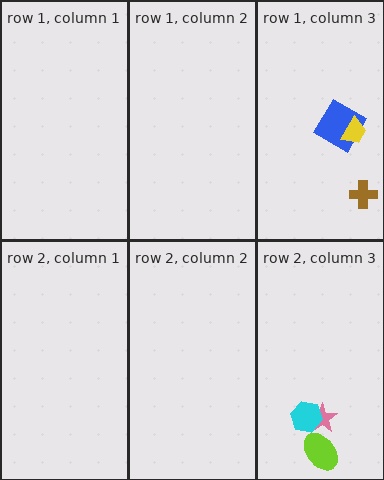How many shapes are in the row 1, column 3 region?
3.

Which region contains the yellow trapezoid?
The row 1, column 3 region.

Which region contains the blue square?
The row 1, column 3 region.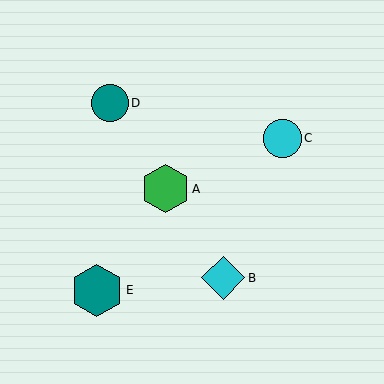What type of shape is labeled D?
Shape D is a teal circle.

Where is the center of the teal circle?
The center of the teal circle is at (110, 103).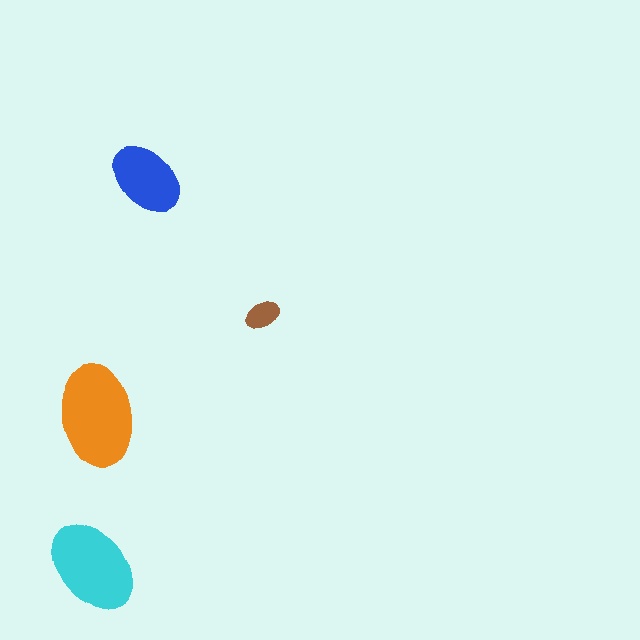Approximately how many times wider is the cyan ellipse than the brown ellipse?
About 2.5 times wider.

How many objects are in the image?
There are 4 objects in the image.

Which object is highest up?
The blue ellipse is topmost.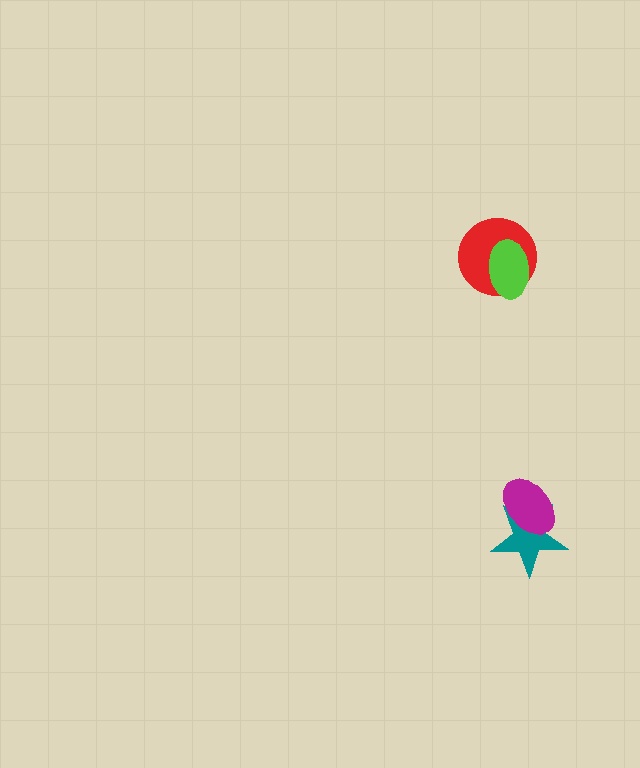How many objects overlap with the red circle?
1 object overlaps with the red circle.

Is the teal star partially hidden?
Yes, it is partially covered by another shape.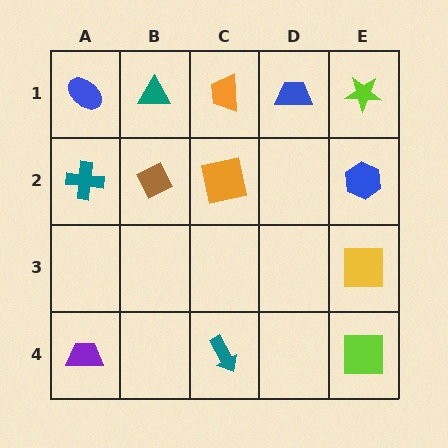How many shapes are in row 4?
3 shapes.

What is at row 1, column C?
An orange trapezoid.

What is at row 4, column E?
A lime square.